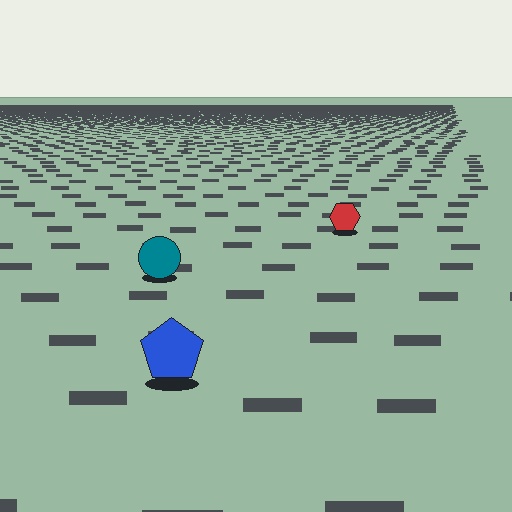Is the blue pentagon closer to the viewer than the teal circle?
Yes. The blue pentagon is closer — you can tell from the texture gradient: the ground texture is coarser near it.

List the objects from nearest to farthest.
From nearest to farthest: the blue pentagon, the teal circle, the red hexagon.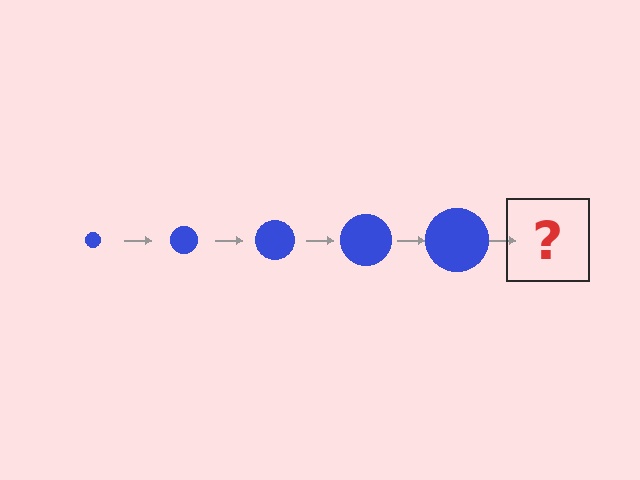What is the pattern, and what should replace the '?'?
The pattern is that the circle gets progressively larger each step. The '?' should be a blue circle, larger than the previous one.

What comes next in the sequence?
The next element should be a blue circle, larger than the previous one.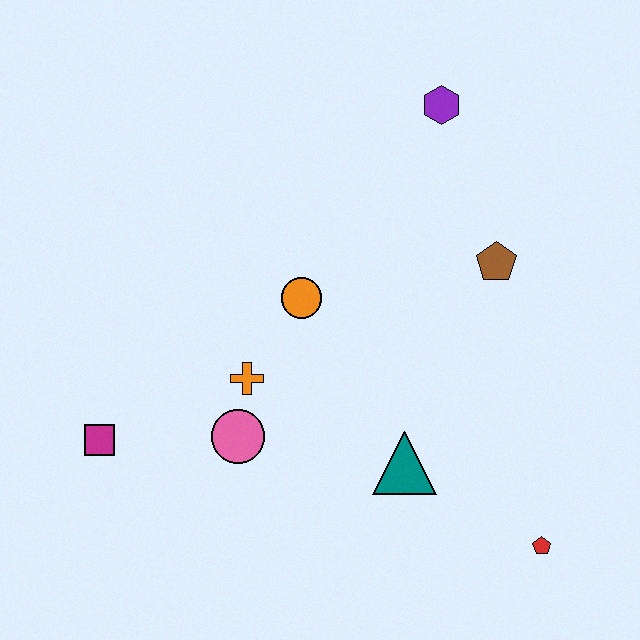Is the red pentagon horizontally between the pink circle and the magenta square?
No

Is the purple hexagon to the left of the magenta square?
No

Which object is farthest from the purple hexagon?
The magenta square is farthest from the purple hexagon.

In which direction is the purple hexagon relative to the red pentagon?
The purple hexagon is above the red pentagon.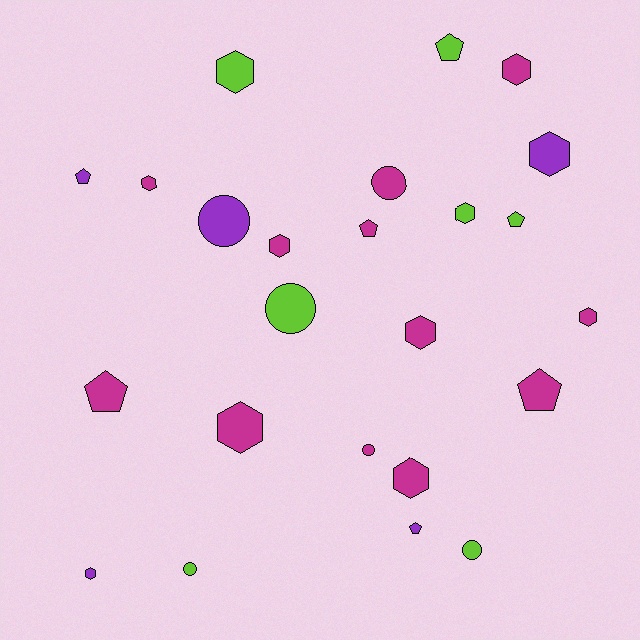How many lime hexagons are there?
There are 2 lime hexagons.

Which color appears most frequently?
Magenta, with 12 objects.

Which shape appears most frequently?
Hexagon, with 11 objects.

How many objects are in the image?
There are 24 objects.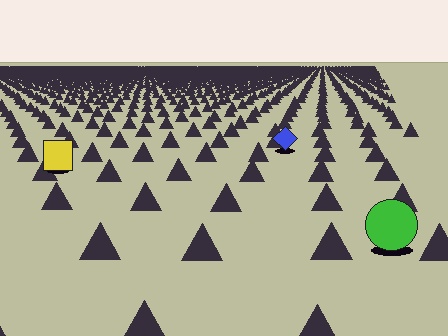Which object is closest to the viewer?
The green circle is closest. The texture marks near it are larger and more spread out.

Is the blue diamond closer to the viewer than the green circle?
No. The green circle is closer — you can tell from the texture gradient: the ground texture is coarser near it.